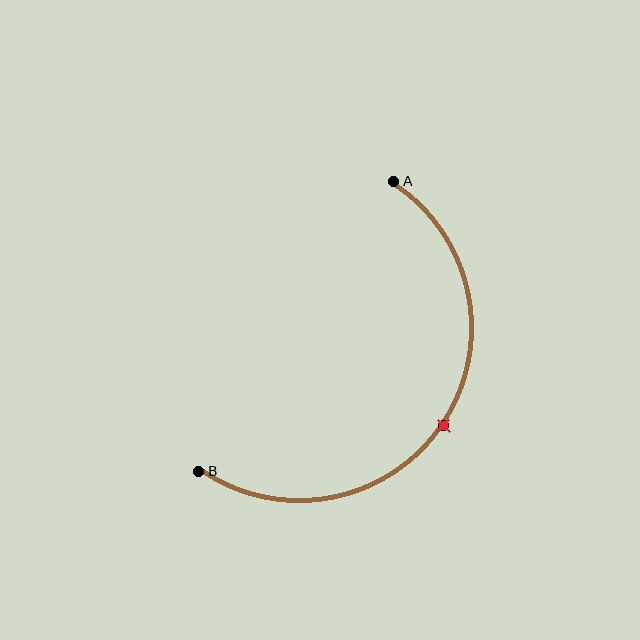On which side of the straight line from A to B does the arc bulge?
The arc bulges below and to the right of the straight line connecting A and B.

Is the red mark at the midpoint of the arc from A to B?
Yes. The red mark lies on the arc at equal arc-length from both A and B — it is the arc midpoint.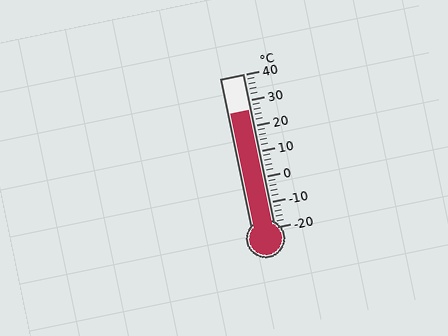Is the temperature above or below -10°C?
The temperature is above -10°C.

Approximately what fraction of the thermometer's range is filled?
The thermometer is filled to approximately 75% of its range.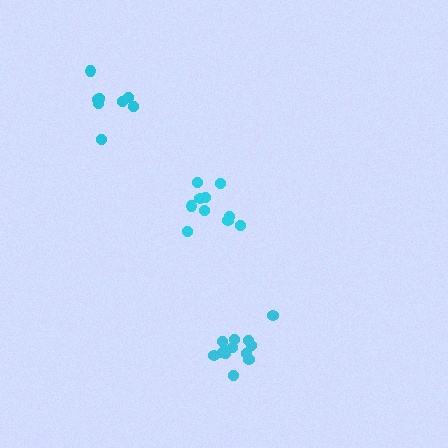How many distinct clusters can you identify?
There are 3 distinct clusters.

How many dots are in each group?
Group 1: 10 dots, Group 2: 13 dots, Group 3: 8 dots (31 total).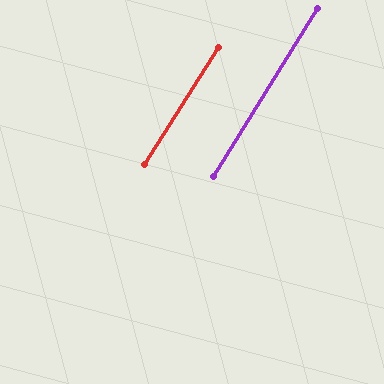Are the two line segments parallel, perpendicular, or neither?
Parallel — their directions differ by only 0.6°.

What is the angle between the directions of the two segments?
Approximately 1 degree.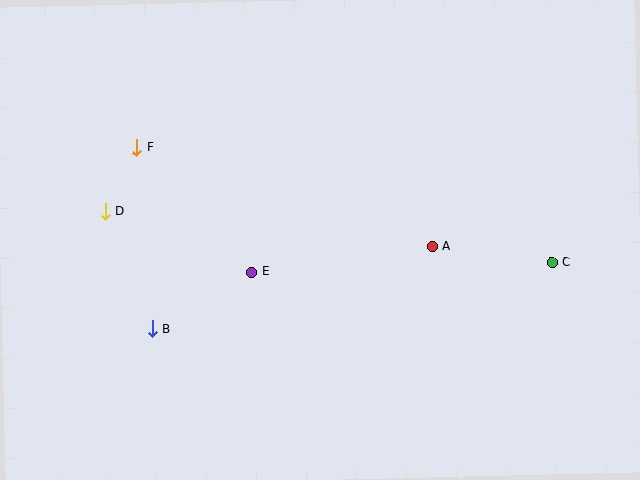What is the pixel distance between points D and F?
The distance between D and F is 71 pixels.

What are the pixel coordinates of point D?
Point D is at (105, 211).